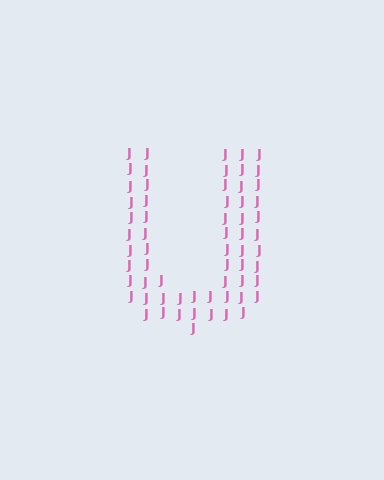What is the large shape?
The large shape is the letter U.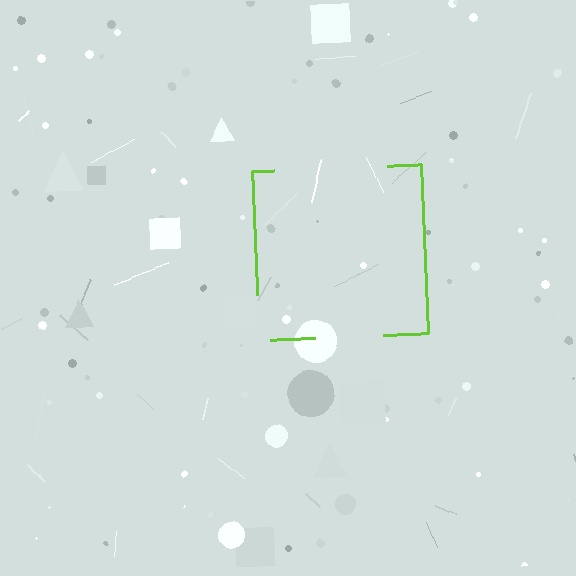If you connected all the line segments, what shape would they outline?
They would outline a square.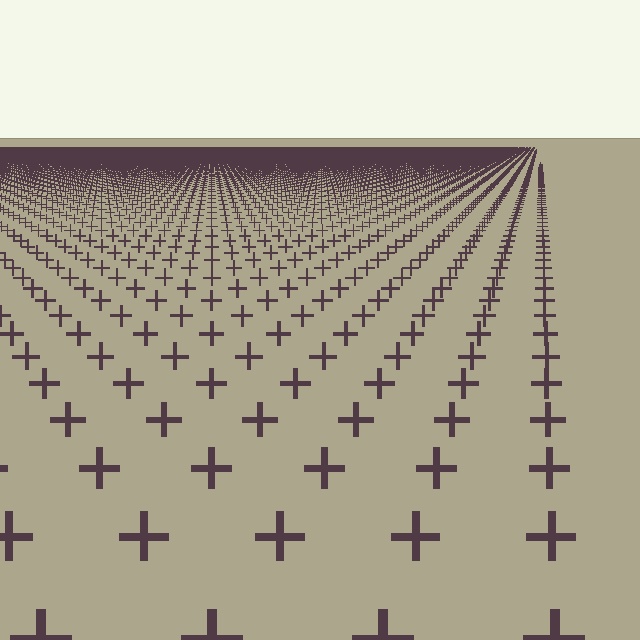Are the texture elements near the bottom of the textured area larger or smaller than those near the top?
Larger. Near the bottom, elements are closer to the viewer and appear at a bigger on-screen size.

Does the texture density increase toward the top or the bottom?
Density increases toward the top.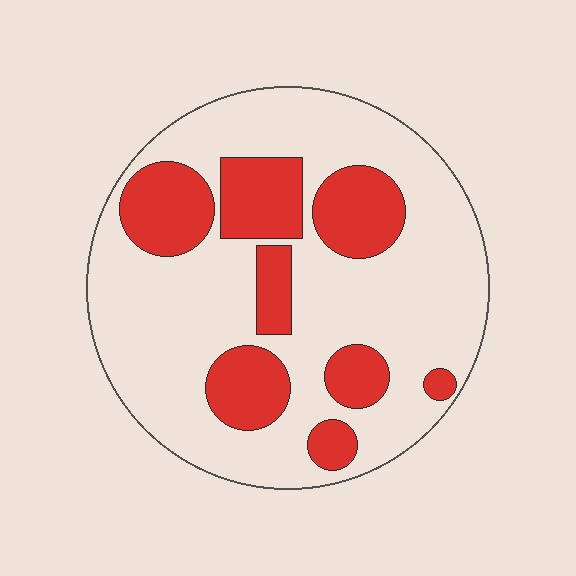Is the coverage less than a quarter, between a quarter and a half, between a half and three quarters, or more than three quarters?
Between a quarter and a half.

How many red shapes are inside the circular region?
8.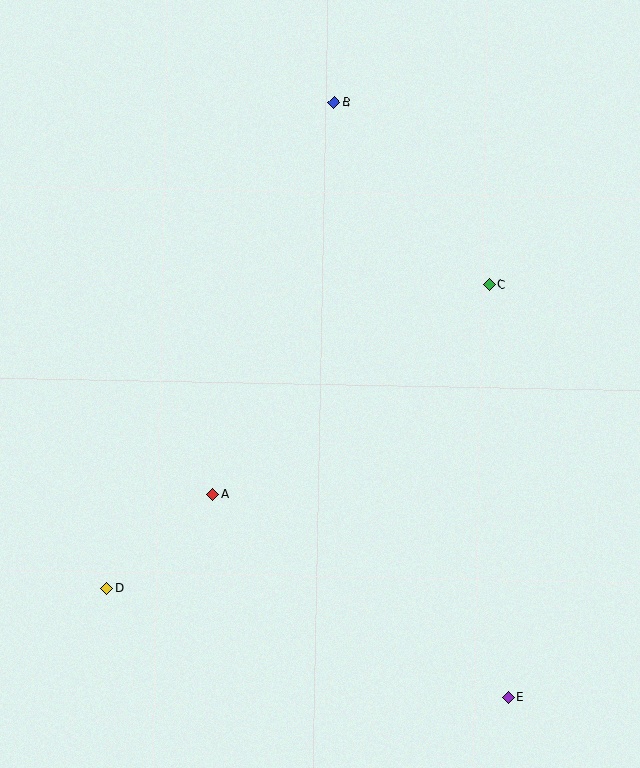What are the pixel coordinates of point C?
Point C is at (489, 284).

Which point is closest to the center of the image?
Point A at (213, 494) is closest to the center.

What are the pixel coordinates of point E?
Point E is at (508, 697).